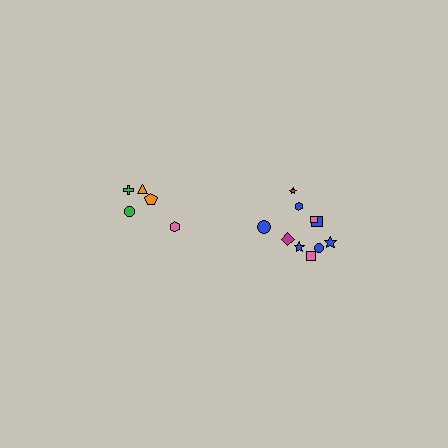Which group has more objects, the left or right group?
The right group.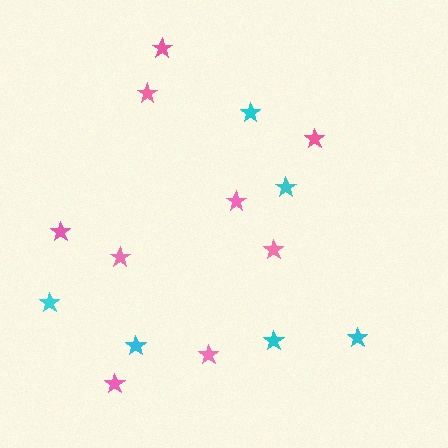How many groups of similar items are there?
There are 2 groups: one group of cyan stars (6) and one group of pink stars (9).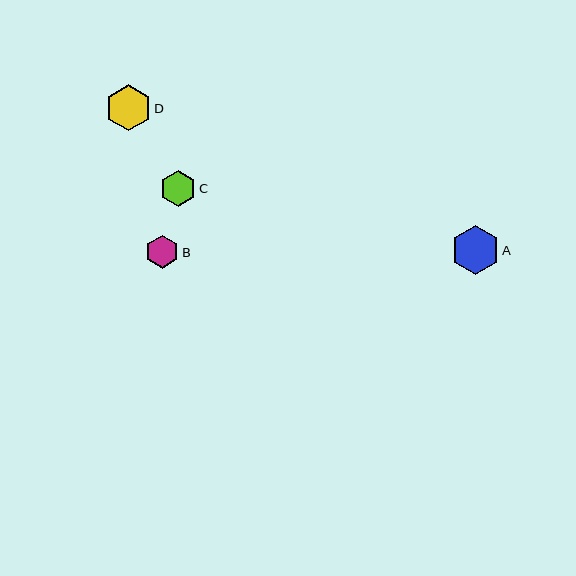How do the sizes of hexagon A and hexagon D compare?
Hexagon A and hexagon D are approximately the same size.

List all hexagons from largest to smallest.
From largest to smallest: A, D, C, B.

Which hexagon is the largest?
Hexagon A is the largest with a size of approximately 48 pixels.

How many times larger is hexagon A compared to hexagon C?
Hexagon A is approximately 1.3 times the size of hexagon C.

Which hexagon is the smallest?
Hexagon B is the smallest with a size of approximately 33 pixels.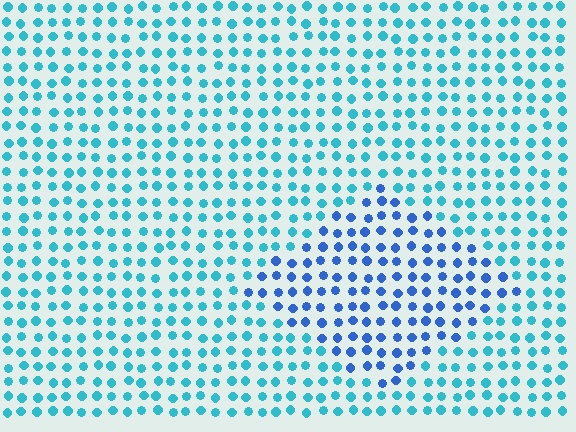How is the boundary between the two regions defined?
The boundary is defined purely by a slight shift in hue (about 34 degrees). Spacing, size, and orientation are identical on both sides.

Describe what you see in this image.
The image is filled with small cyan elements in a uniform arrangement. A diamond-shaped region is visible where the elements are tinted to a slightly different hue, forming a subtle color boundary.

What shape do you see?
I see a diamond.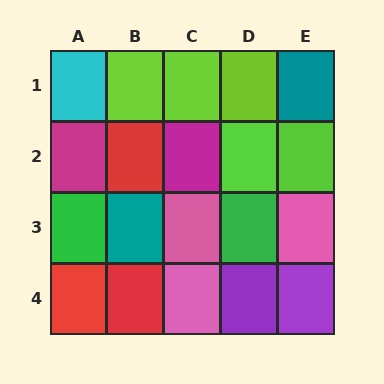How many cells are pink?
3 cells are pink.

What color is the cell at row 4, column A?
Red.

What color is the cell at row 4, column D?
Purple.